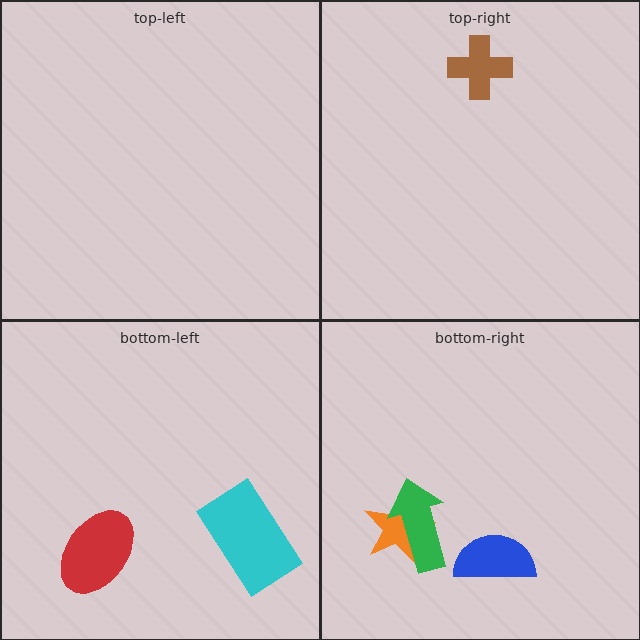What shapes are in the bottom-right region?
The orange star, the green arrow, the blue semicircle.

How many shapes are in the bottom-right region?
3.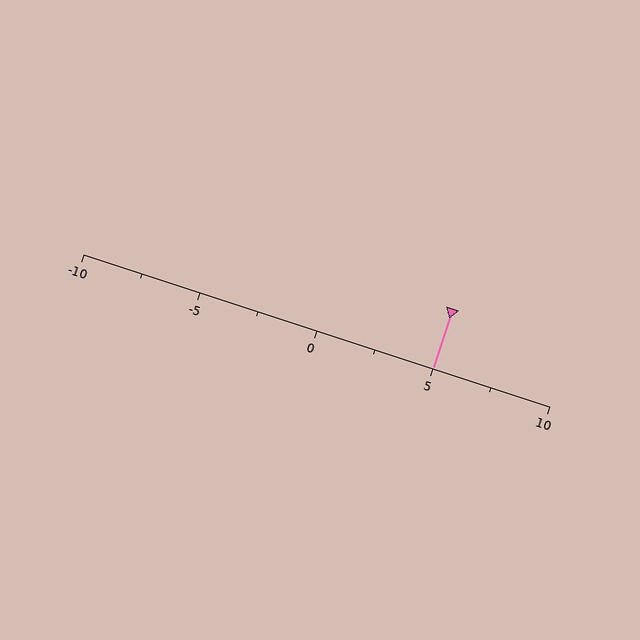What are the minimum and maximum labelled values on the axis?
The axis runs from -10 to 10.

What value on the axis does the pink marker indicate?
The marker indicates approximately 5.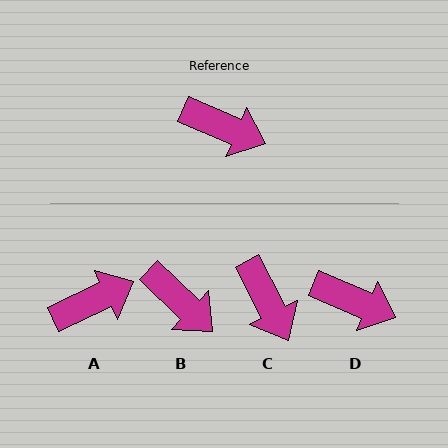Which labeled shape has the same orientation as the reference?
D.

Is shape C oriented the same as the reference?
No, it is off by about 40 degrees.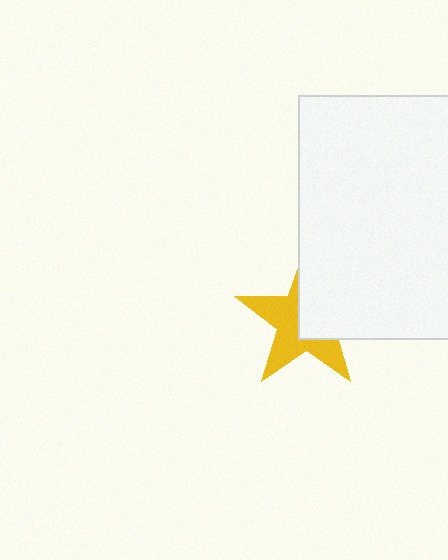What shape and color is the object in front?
The object in front is a white rectangle.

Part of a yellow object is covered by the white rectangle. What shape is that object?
It is a star.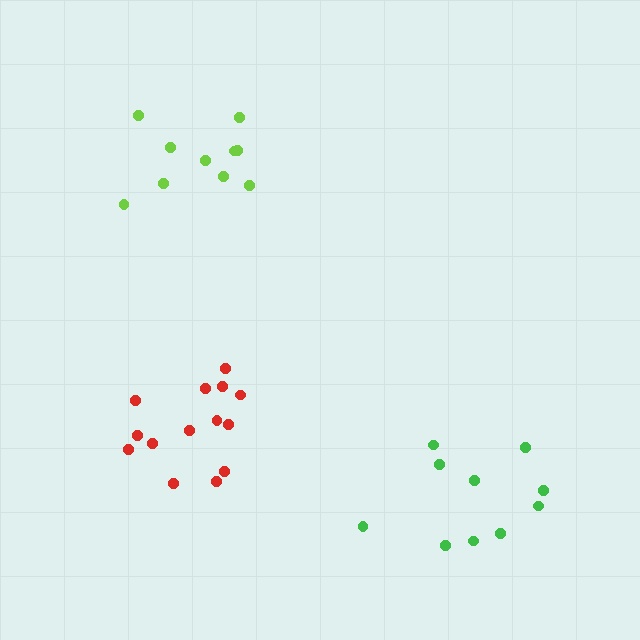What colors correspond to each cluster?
The clusters are colored: red, lime, green.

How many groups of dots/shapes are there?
There are 3 groups.